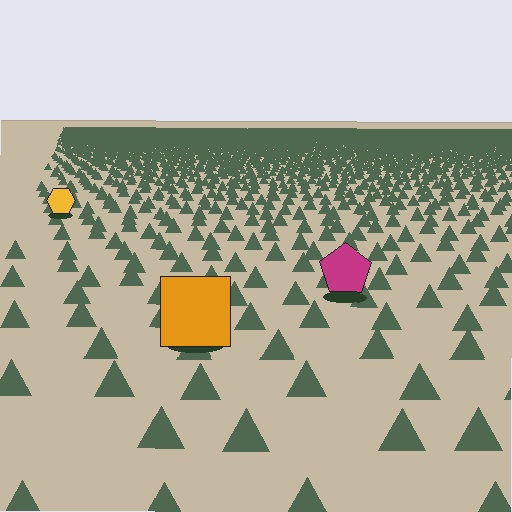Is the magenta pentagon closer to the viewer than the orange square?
No. The orange square is closer — you can tell from the texture gradient: the ground texture is coarser near it.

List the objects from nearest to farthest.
From nearest to farthest: the orange square, the magenta pentagon, the yellow hexagon.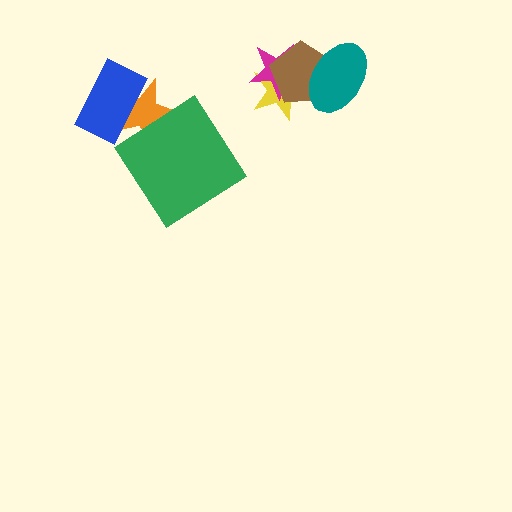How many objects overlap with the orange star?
2 objects overlap with the orange star.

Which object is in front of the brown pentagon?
The teal ellipse is in front of the brown pentagon.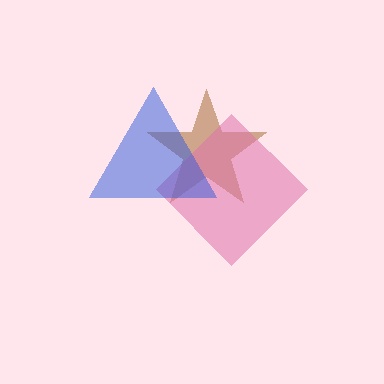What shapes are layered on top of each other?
The layered shapes are: a brown star, a pink diamond, a blue triangle.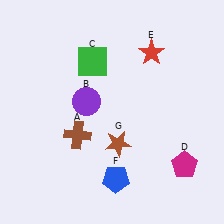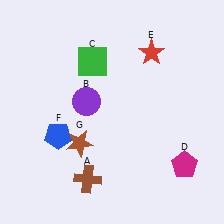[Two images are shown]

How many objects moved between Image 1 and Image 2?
3 objects moved between the two images.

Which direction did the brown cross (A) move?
The brown cross (A) moved down.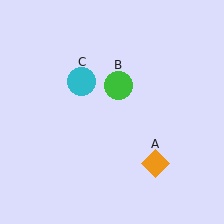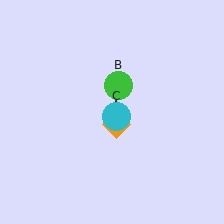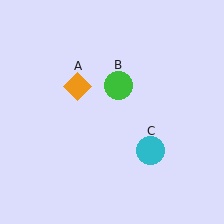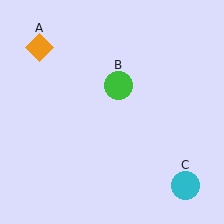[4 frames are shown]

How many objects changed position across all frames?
2 objects changed position: orange diamond (object A), cyan circle (object C).